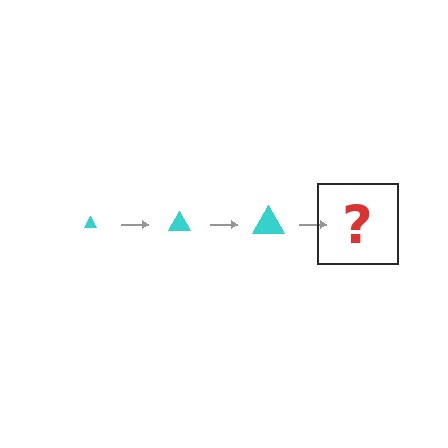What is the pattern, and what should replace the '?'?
The pattern is that the triangle gets progressively larger each step. The '?' should be a cyan triangle, larger than the previous one.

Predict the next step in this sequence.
The next step is a cyan triangle, larger than the previous one.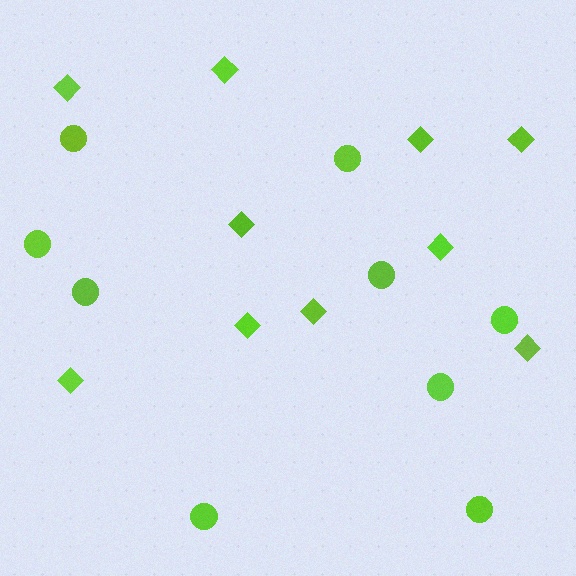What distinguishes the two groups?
There are 2 groups: one group of diamonds (10) and one group of circles (9).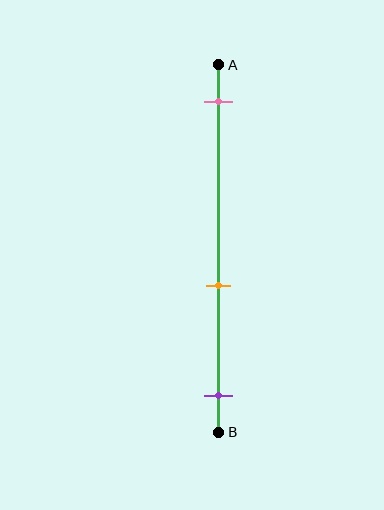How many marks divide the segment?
There are 3 marks dividing the segment.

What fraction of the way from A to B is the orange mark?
The orange mark is approximately 60% (0.6) of the way from A to B.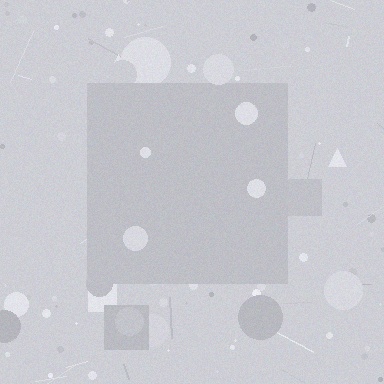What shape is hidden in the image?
A square is hidden in the image.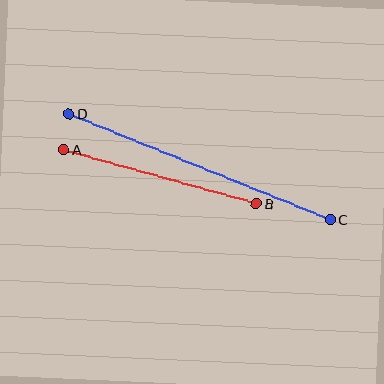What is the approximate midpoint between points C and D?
The midpoint is at approximately (200, 166) pixels.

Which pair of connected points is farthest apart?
Points C and D are farthest apart.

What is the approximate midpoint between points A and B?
The midpoint is at approximately (160, 177) pixels.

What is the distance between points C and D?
The distance is approximately 281 pixels.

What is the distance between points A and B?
The distance is approximately 200 pixels.